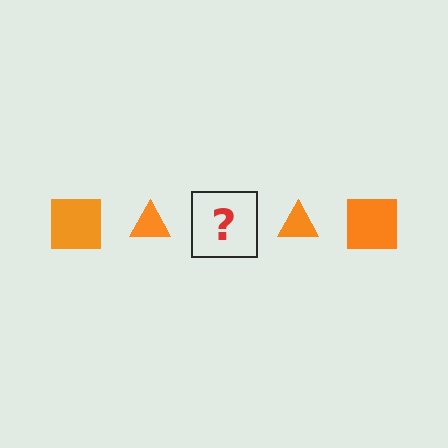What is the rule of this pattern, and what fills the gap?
The rule is that the pattern cycles through square, triangle shapes in orange. The gap should be filled with an orange square.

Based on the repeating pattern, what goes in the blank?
The blank should be an orange square.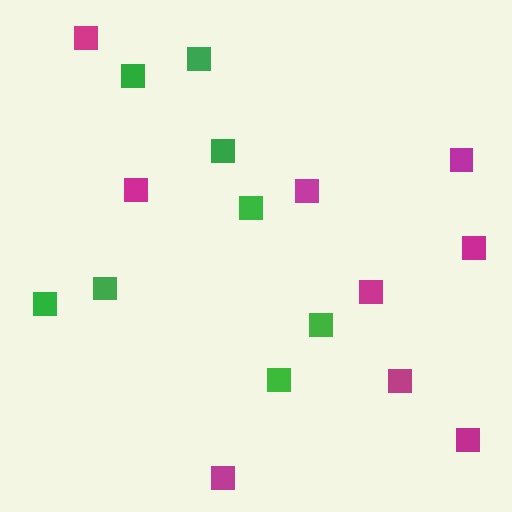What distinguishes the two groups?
There are 2 groups: one group of green squares (8) and one group of magenta squares (9).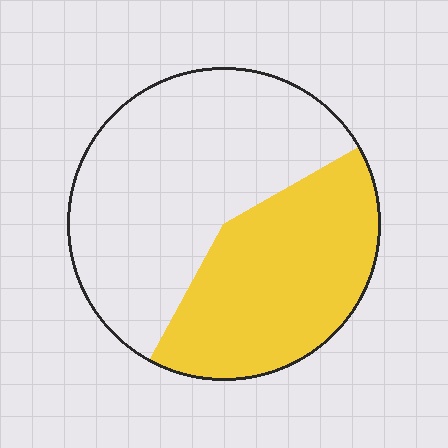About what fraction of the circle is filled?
About two fifths (2/5).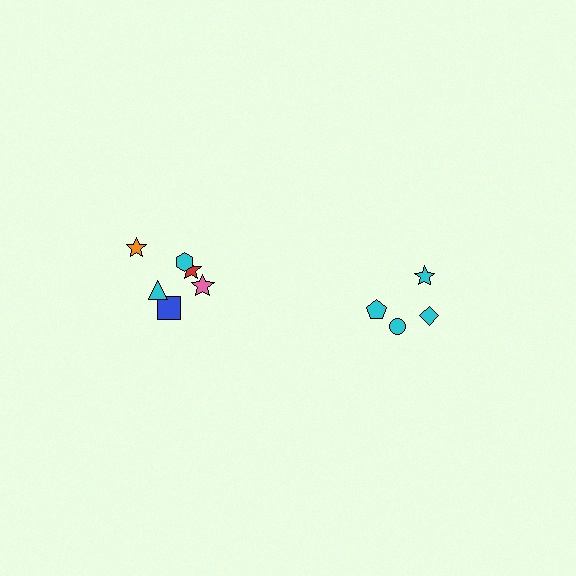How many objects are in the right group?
There are 4 objects.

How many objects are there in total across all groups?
There are 10 objects.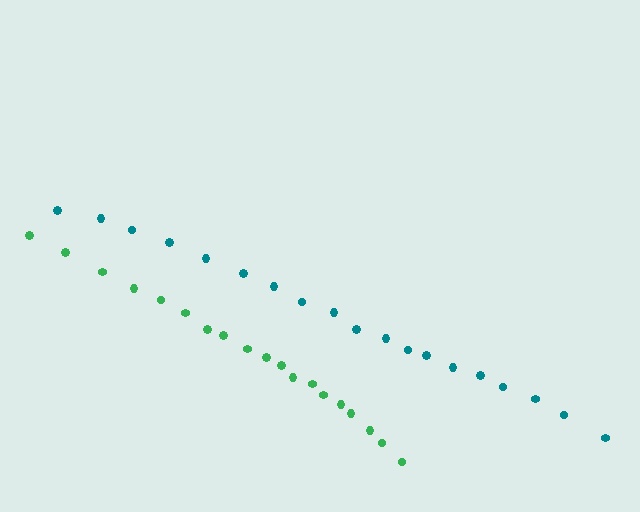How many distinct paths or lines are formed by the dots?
There are 2 distinct paths.